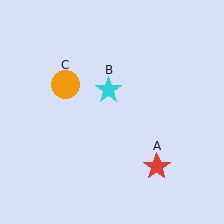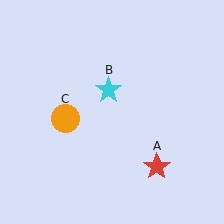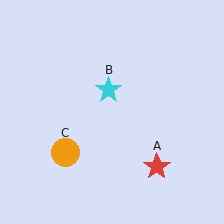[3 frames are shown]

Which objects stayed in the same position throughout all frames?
Red star (object A) and cyan star (object B) remained stationary.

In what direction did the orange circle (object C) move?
The orange circle (object C) moved down.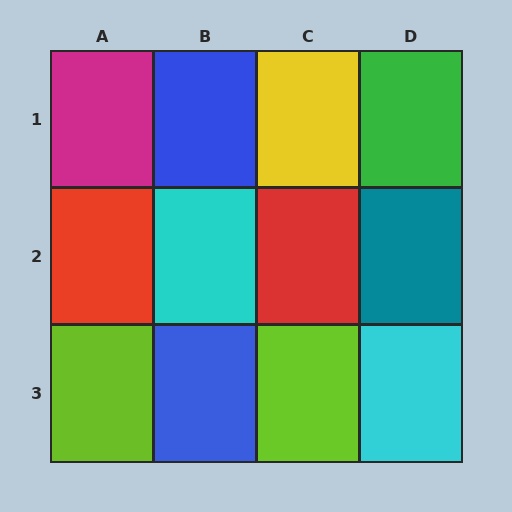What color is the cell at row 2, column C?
Red.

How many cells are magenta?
1 cell is magenta.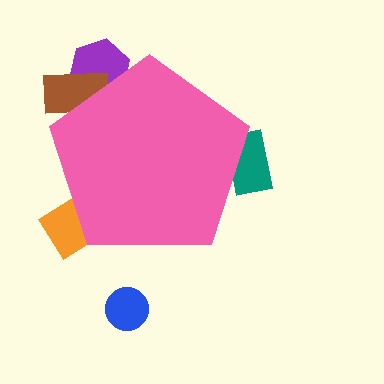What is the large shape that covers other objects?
A pink pentagon.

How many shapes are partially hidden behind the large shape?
4 shapes are partially hidden.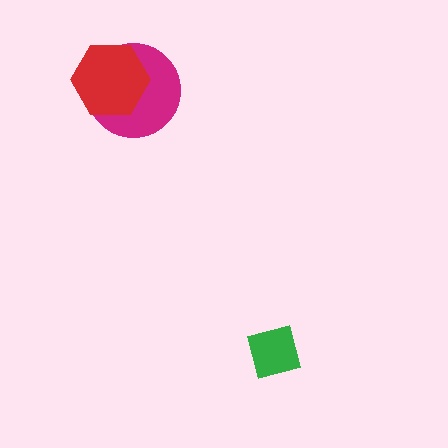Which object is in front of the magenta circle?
The red hexagon is in front of the magenta circle.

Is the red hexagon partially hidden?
No, no other shape covers it.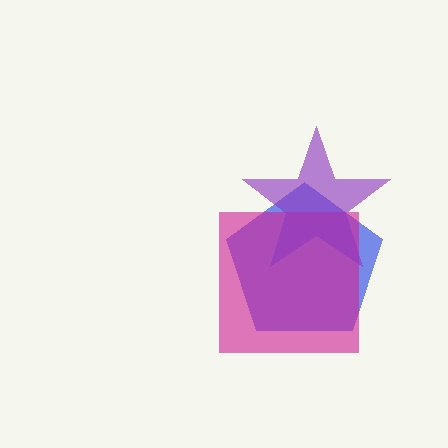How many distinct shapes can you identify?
There are 3 distinct shapes: a blue pentagon, a magenta square, a purple star.